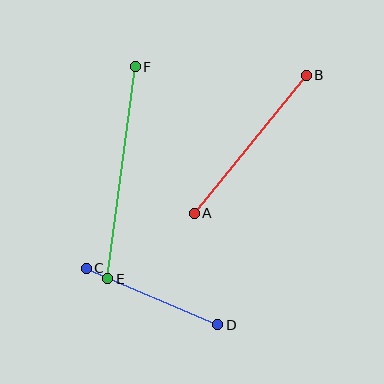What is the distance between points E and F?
The distance is approximately 214 pixels.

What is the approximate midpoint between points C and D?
The midpoint is at approximately (152, 297) pixels.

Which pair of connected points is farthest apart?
Points E and F are farthest apart.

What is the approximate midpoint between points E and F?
The midpoint is at approximately (121, 173) pixels.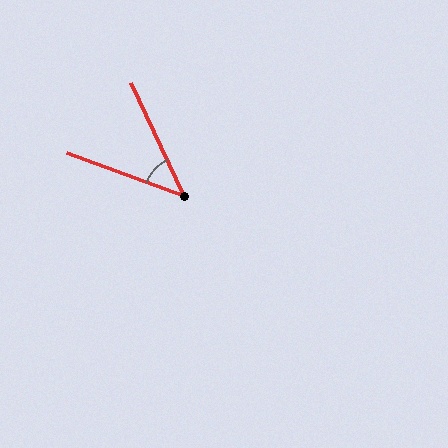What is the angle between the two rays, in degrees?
Approximately 44 degrees.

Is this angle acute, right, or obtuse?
It is acute.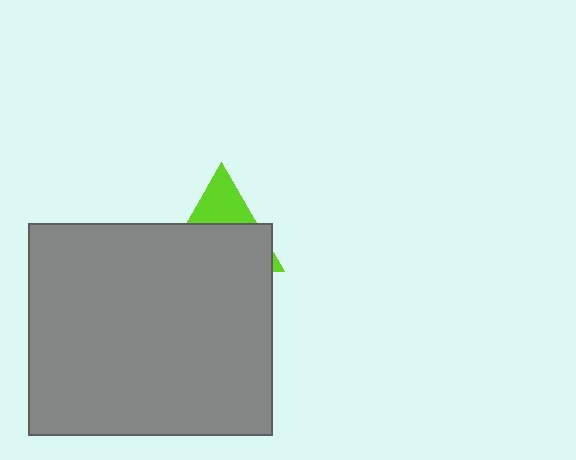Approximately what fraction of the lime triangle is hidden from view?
Roughly 67% of the lime triangle is hidden behind the gray rectangle.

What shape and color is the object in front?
The object in front is a gray rectangle.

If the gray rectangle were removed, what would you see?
You would see the complete lime triangle.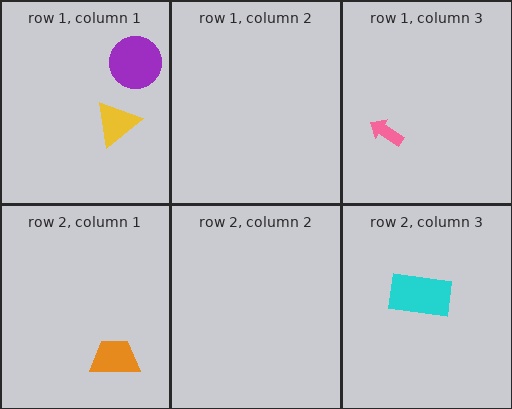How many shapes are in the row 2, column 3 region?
1.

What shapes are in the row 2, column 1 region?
The orange trapezoid.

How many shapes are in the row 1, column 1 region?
2.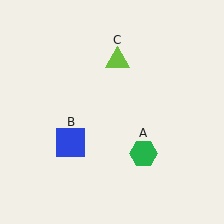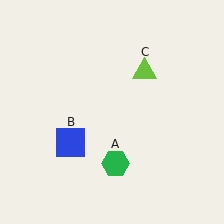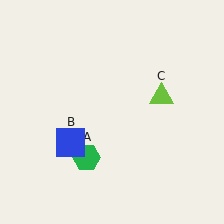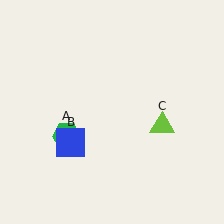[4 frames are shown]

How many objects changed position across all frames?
2 objects changed position: green hexagon (object A), lime triangle (object C).